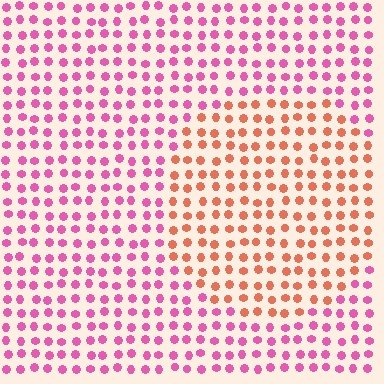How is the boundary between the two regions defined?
The boundary is defined purely by a slight shift in hue (about 48 degrees). Spacing, size, and orientation are identical on both sides.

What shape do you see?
I see a circle.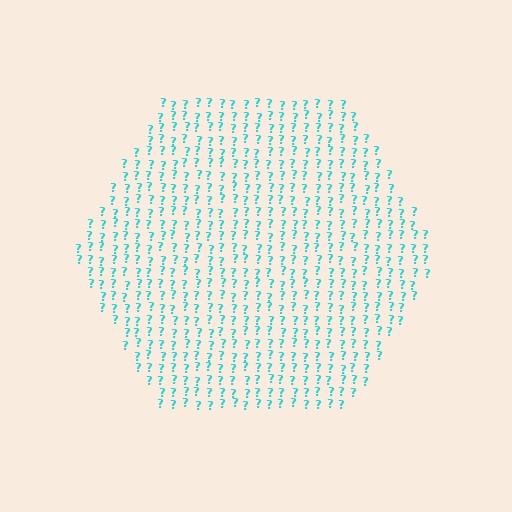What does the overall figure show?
The overall figure shows a hexagon.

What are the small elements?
The small elements are question marks.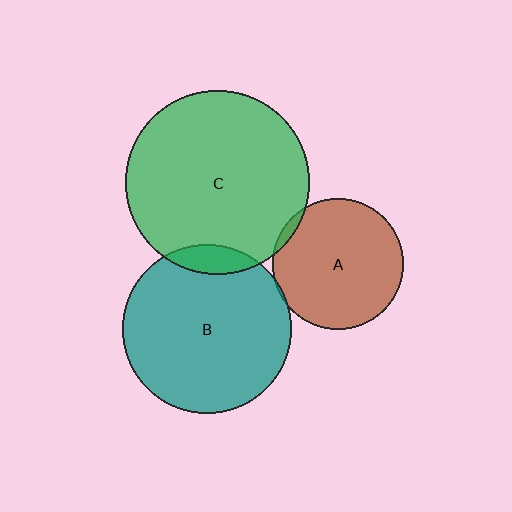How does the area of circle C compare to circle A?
Approximately 2.0 times.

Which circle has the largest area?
Circle C (green).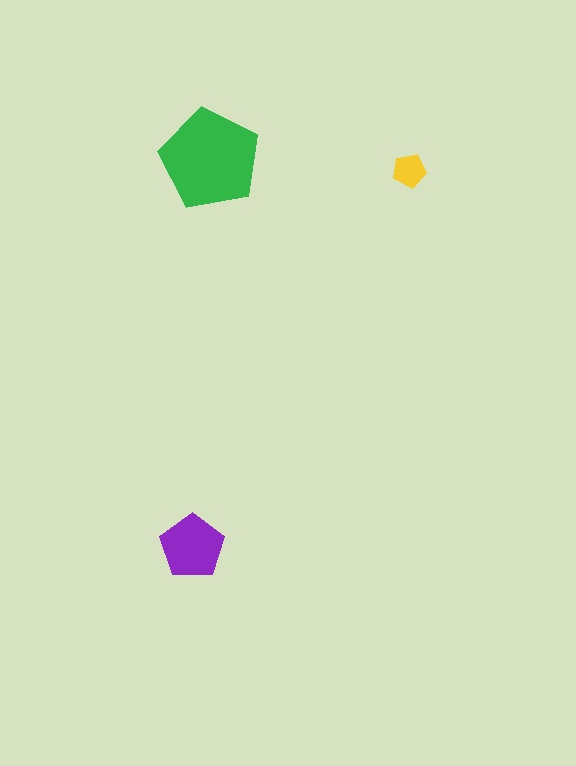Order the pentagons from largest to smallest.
the green one, the purple one, the yellow one.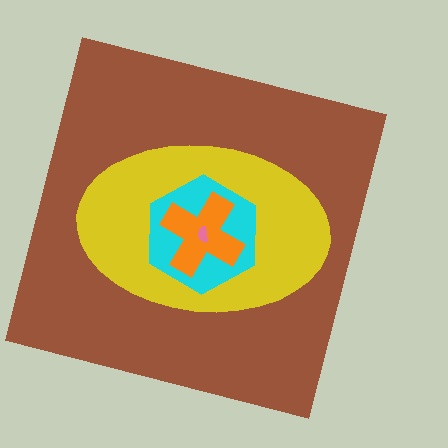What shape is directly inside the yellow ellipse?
The cyan hexagon.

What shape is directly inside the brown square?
The yellow ellipse.